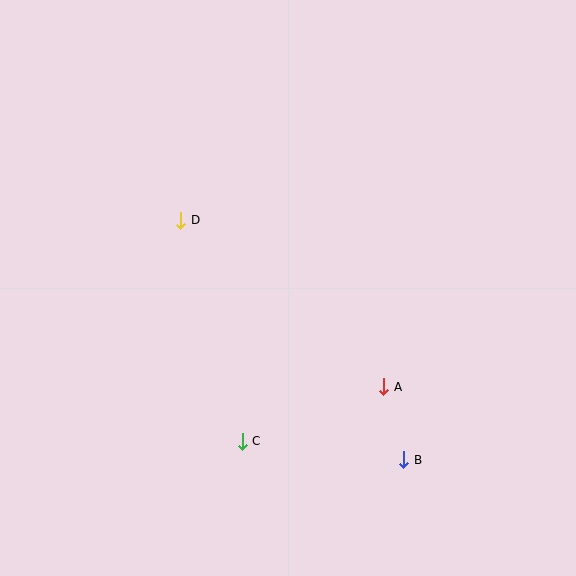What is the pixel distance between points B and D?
The distance between B and D is 327 pixels.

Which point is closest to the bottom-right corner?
Point B is closest to the bottom-right corner.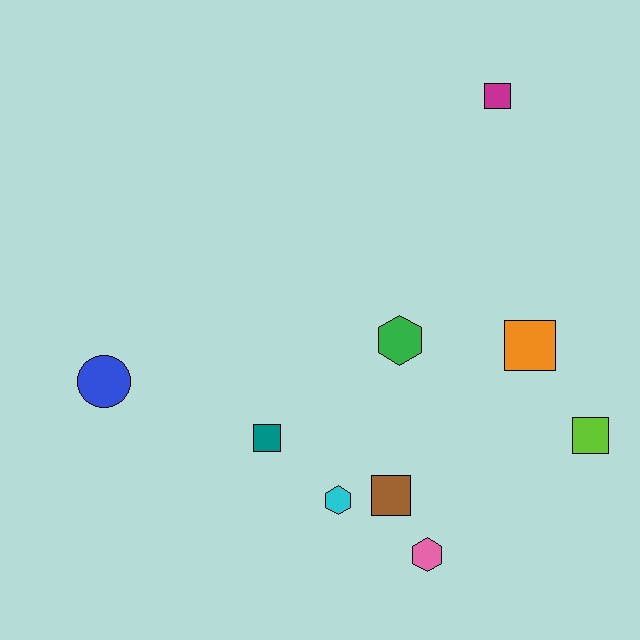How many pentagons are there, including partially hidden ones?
There are no pentagons.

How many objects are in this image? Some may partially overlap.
There are 9 objects.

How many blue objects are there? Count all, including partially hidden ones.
There is 1 blue object.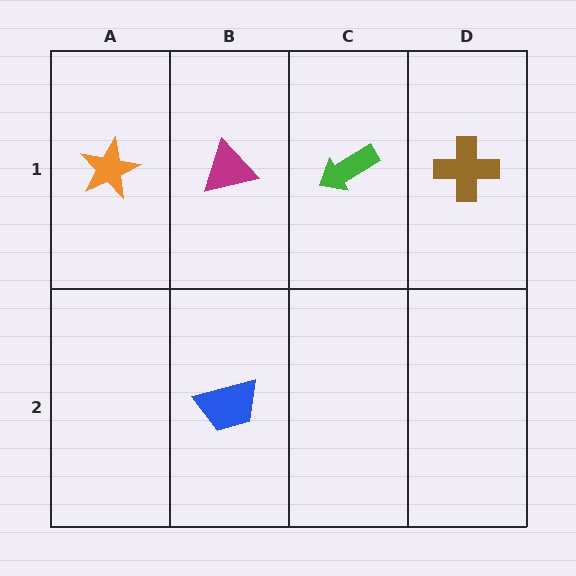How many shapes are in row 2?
1 shape.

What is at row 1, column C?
A green arrow.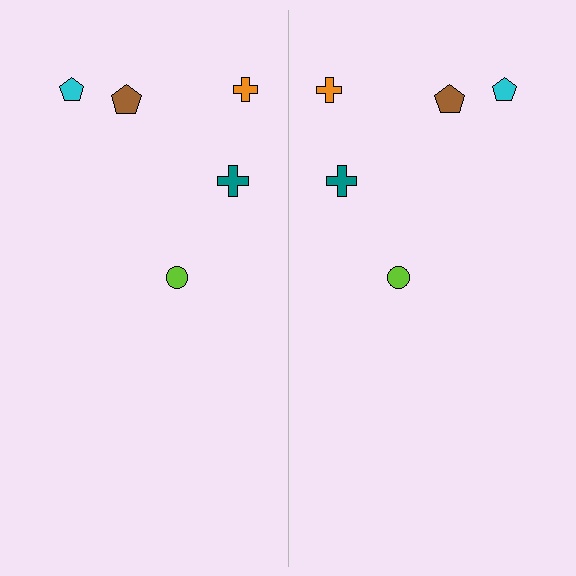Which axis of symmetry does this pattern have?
The pattern has a vertical axis of symmetry running through the center of the image.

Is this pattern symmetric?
Yes, this pattern has bilateral (reflection) symmetry.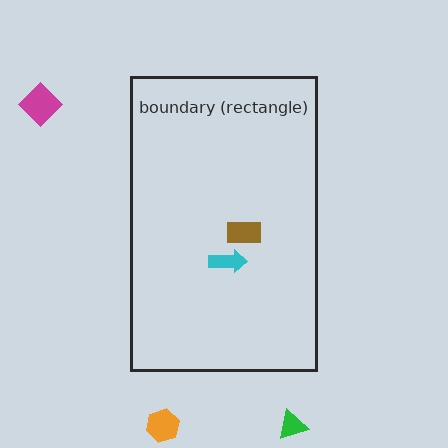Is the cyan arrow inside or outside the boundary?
Inside.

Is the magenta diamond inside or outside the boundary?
Outside.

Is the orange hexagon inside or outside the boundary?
Outside.